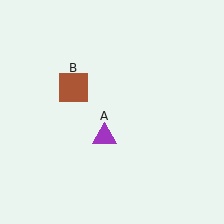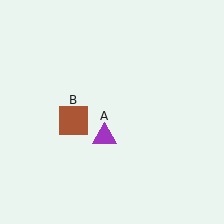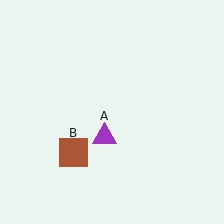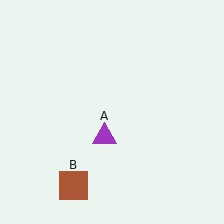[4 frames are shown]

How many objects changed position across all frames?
1 object changed position: brown square (object B).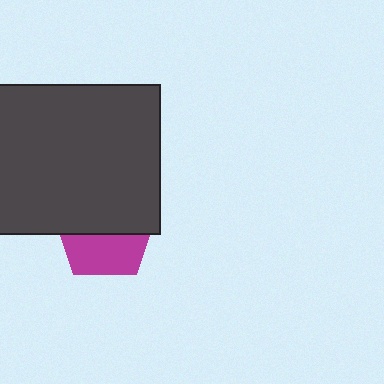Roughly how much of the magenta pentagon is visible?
A small part of it is visible (roughly 44%).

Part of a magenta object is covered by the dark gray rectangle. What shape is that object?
It is a pentagon.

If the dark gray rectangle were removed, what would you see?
You would see the complete magenta pentagon.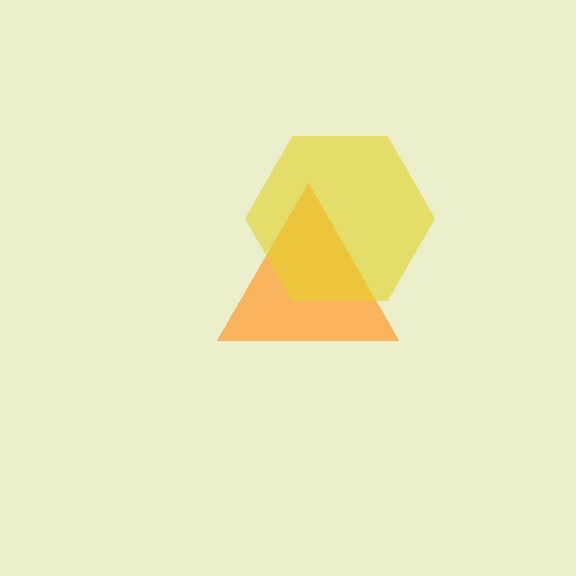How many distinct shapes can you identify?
There are 2 distinct shapes: an orange triangle, a yellow hexagon.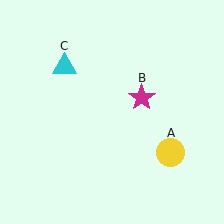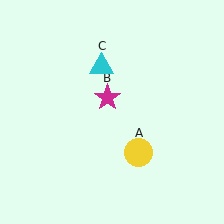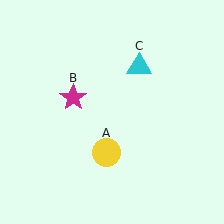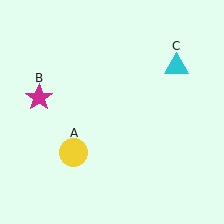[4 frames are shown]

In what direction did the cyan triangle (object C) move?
The cyan triangle (object C) moved right.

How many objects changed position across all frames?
3 objects changed position: yellow circle (object A), magenta star (object B), cyan triangle (object C).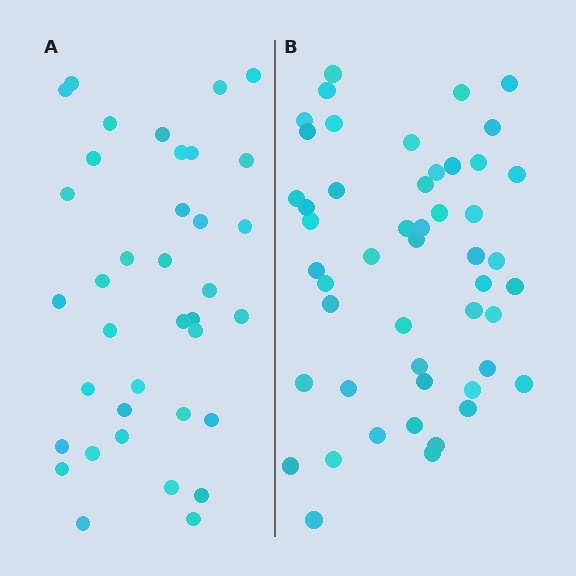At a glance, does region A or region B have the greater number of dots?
Region B (the right region) has more dots.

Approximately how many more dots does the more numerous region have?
Region B has roughly 12 or so more dots than region A.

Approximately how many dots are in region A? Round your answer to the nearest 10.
About 40 dots. (The exact count is 37, which rounds to 40.)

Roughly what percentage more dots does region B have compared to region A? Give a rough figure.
About 30% more.